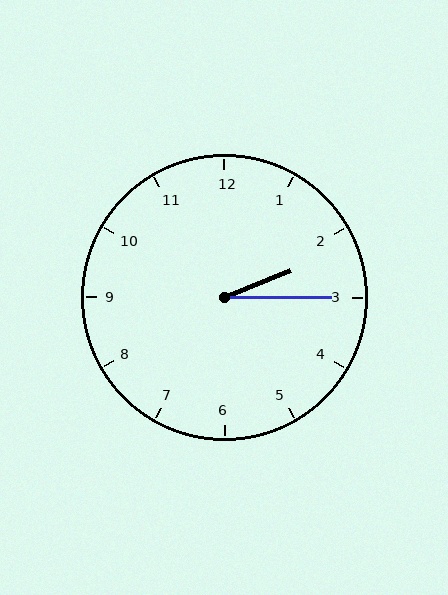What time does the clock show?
2:15.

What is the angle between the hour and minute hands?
Approximately 22 degrees.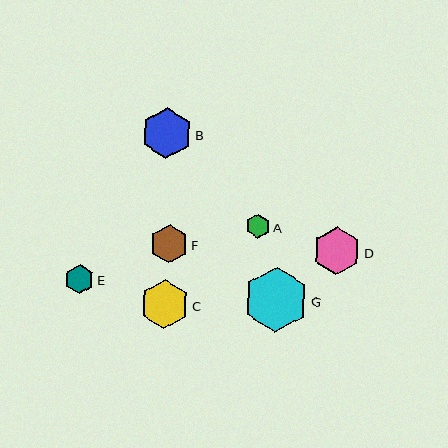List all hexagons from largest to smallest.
From largest to smallest: G, B, C, D, F, E, A.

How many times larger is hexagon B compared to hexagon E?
Hexagon B is approximately 1.7 times the size of hexagon E.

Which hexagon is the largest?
Hexagon G is the largest with a size of approximately 65 pixels.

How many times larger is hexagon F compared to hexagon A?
Hexagon F is approximately 1.6 times the size of hexagon A.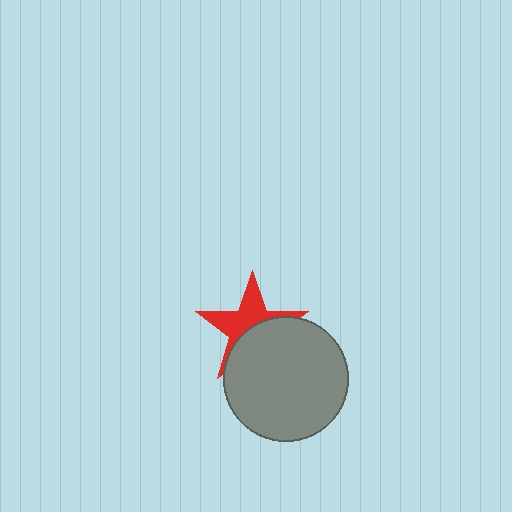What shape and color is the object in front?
The object in front is a gray circle.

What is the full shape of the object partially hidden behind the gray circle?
The partially hidden object is a red star.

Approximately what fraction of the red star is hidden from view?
Roughly 50% of the red star is hidden behind the gray circle.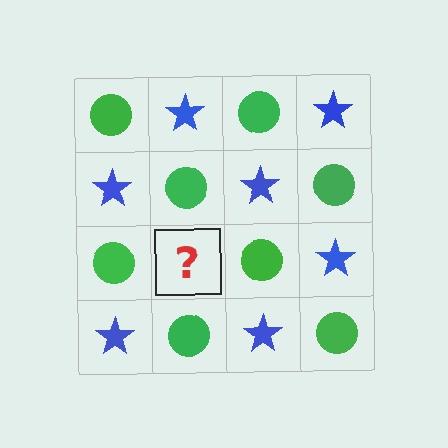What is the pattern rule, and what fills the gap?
The rule is that it alternates green circle and blue star in a checkerboard pattern. The gap should be filled with a blue star.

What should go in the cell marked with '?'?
The missing cell should contain a blue star.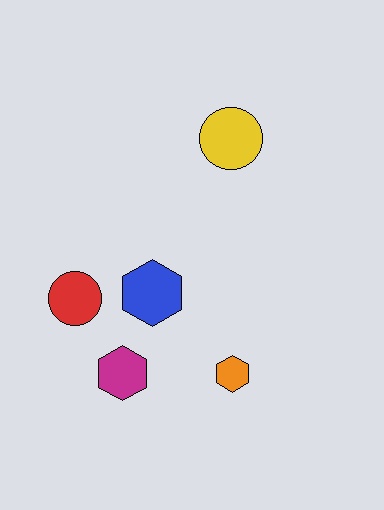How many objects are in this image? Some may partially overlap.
There are 5 objects.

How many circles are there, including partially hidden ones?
There are 2 circles.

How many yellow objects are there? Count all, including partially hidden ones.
There is 1 yellow object.